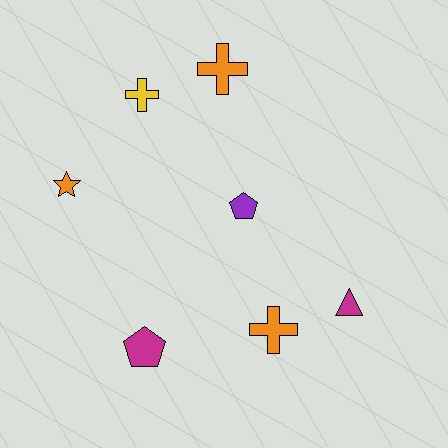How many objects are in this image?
There are 7 objects.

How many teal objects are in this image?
There are no teal objects.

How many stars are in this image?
There is 1 star.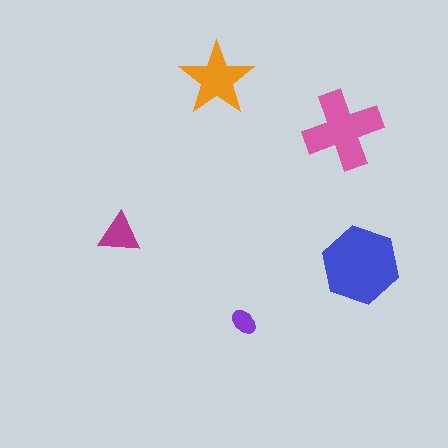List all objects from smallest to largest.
The purple ellipse, the magenta triangle, the orange star, the pink cross, the blue hexagon.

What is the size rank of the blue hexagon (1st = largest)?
1st.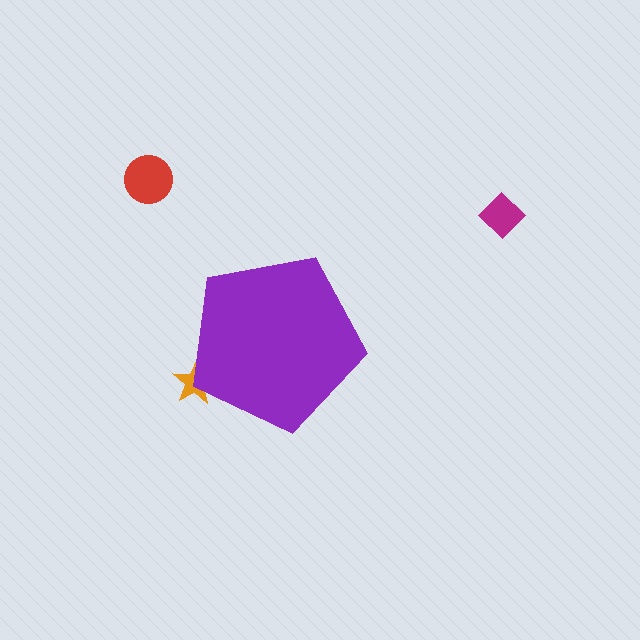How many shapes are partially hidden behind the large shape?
1 shape is partially hidden.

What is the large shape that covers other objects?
A purple pentagon.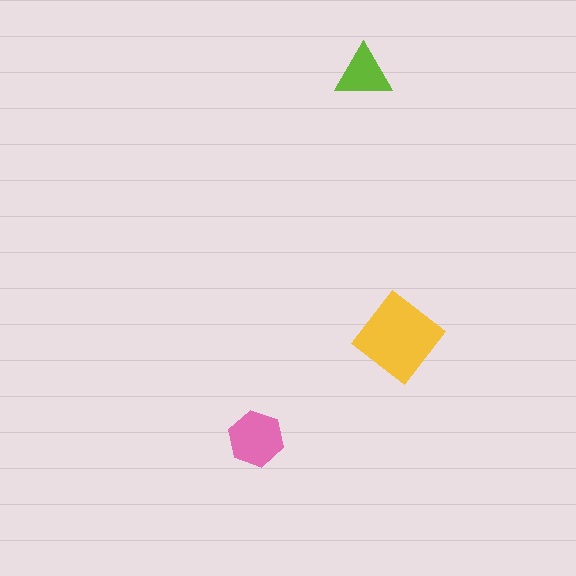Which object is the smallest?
The lime triangle.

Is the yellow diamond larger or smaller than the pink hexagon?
Larger.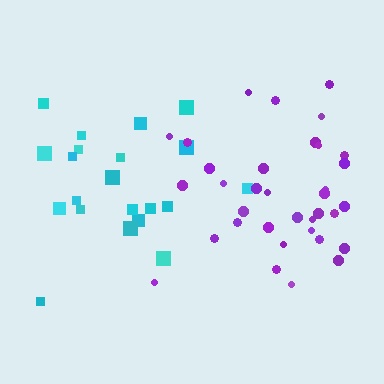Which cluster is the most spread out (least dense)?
Cyan.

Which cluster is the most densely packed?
Purple.